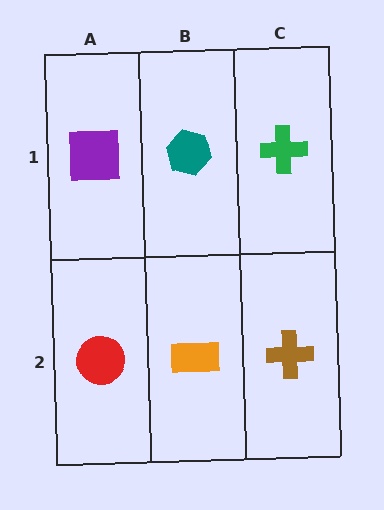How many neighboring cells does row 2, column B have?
3.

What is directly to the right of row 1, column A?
A teal hexagon.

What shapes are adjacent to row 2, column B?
A teal hexagon (row 1, column B), a red circle (row 2, column A), a brown cross (row 2, column C).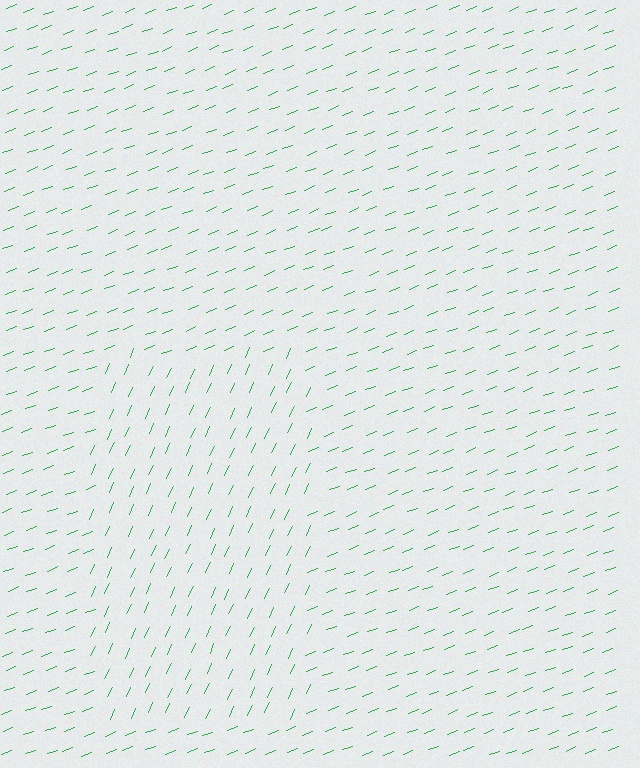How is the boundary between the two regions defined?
The boundary is defined purely by a change in line orientation (approximately 45 degrees difference). All lines are the same color and thickness.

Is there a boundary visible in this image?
Yes, there is a texture boundary formed by a change in line orientation.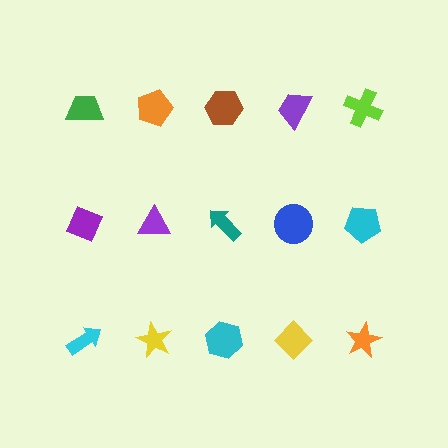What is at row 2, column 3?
A teal arrow.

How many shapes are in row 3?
5 shapes.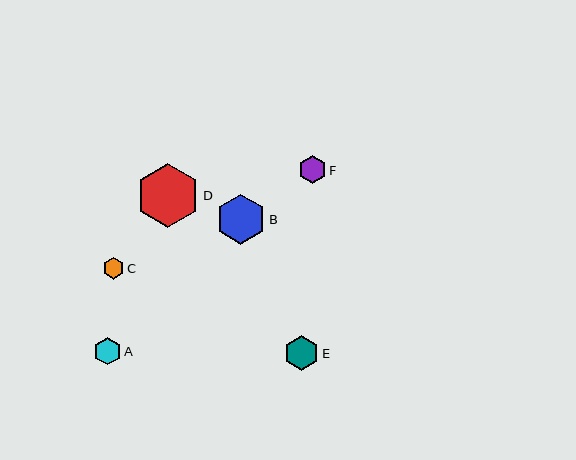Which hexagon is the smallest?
Hexagon C is the smallest with a size of approximately 22 pixels.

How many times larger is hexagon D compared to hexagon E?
Hexagon D is approximately 1.8 times the size of hexagon E.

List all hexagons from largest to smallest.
From largest to smallest: D, B, E, F, A, C.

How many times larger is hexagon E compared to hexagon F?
Hexagon E is approximately 1.2 times the size of hexagon F.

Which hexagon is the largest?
Hexagon D is the largest with a size of approximately 63 pixels.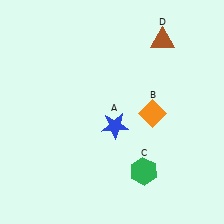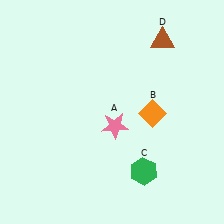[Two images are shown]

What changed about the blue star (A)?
In Image 1, A is blue. In Image 2, it changed to pink.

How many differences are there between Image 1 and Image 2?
There is 1 difference between the two images.